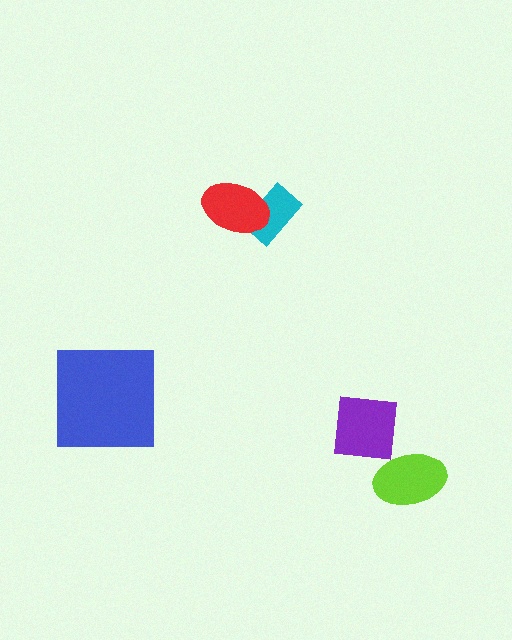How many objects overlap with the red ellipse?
1 object overlaps with the red ellipse.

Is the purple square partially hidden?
No, no other shape covers it.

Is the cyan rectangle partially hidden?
Yes, it is partially covered by another shape.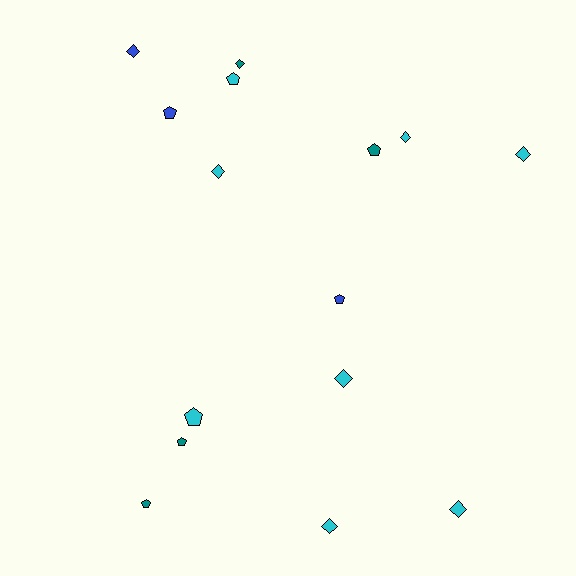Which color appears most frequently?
Cyan, with 8 objects.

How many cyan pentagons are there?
There are 2 cyan pentagons.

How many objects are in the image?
There are 15 objects.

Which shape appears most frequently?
Diamond, with 8 objects.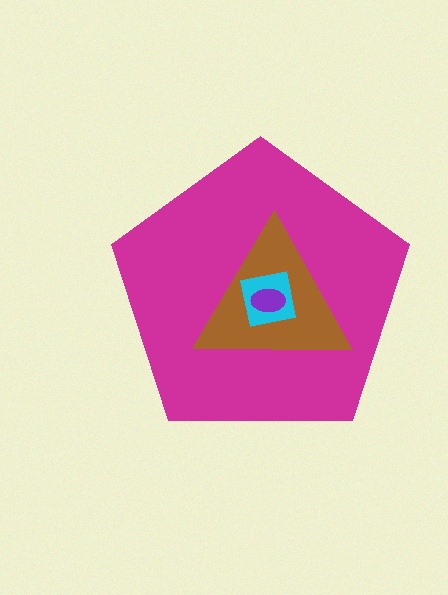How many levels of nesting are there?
4.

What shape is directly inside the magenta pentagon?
The brown triangle.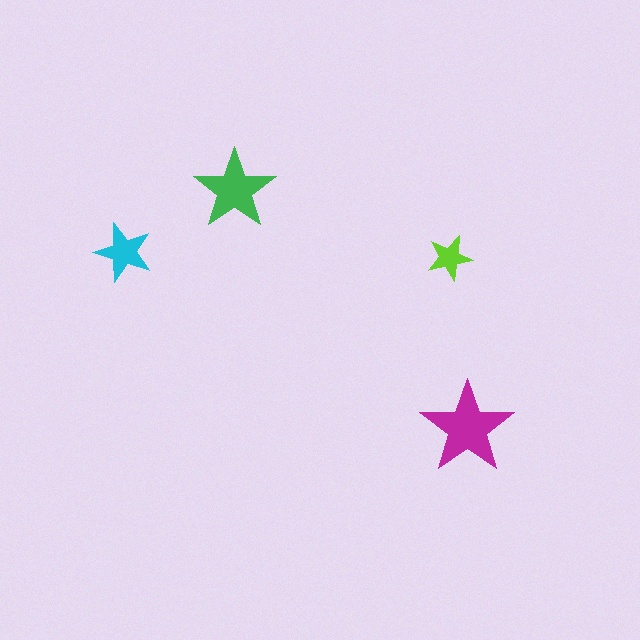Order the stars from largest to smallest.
the magenta one, the green one, the cyan one, the lime one.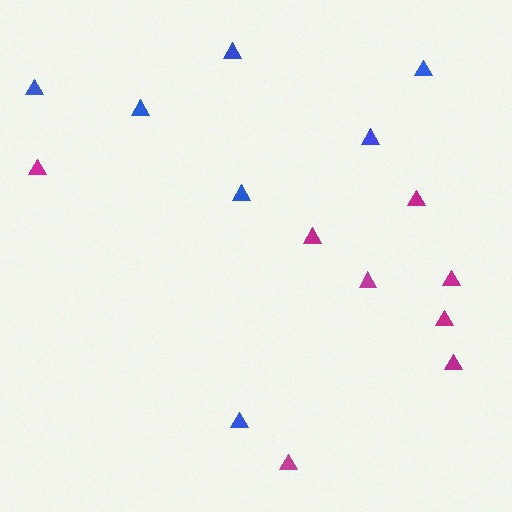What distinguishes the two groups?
There are 2 groups: one group of blue triangles (7) and one group of magenta triangles (8).